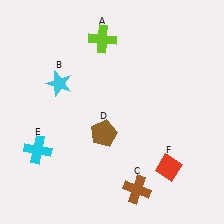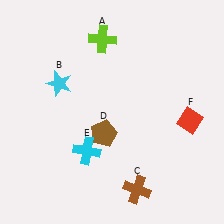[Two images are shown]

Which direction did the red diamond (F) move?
The red diamond (F) moved up.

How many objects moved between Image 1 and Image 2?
2 objects moved between the two images.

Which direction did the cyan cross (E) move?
The cyan cross (E) moved right.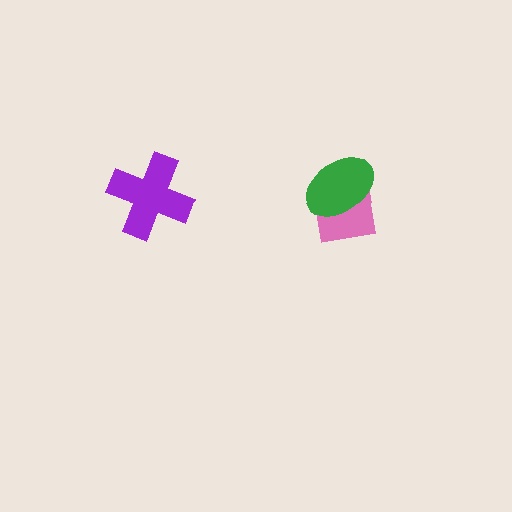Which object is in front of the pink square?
The green ellipse is in front of the pink square.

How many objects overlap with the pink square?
1 object overlaps with the pink square.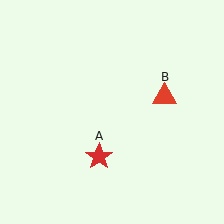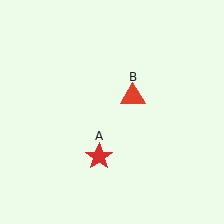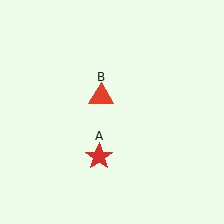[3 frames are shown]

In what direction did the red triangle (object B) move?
The red triangle (object B) moved left.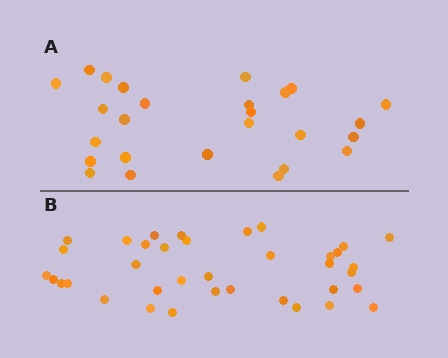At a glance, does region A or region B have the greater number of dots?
Region B (the bottom region) has more dots.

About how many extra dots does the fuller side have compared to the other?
Region B has roughly 12 or so more dots than region A.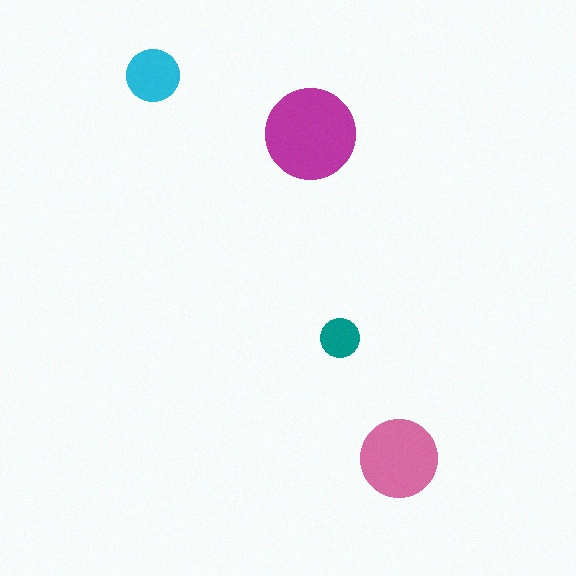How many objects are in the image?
There are 4 objects in the image.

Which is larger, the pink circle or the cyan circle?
The pink one.